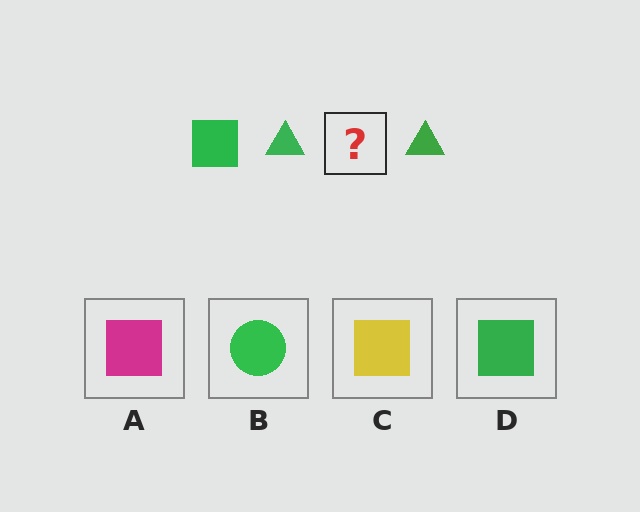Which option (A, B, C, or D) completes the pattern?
D.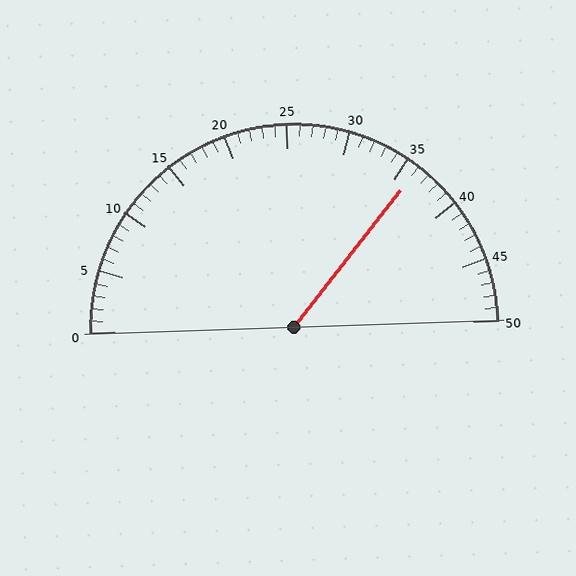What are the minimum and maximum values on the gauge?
The gauge ranges from 0 to 50.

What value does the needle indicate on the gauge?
The needle indicates approximately 36.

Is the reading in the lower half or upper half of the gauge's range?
The reading is in the upper half of the range (0 to 50).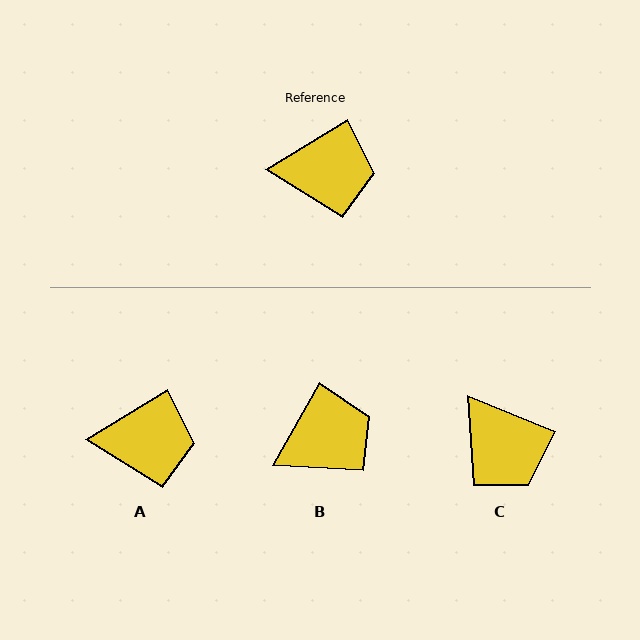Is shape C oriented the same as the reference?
No, it is off by about 54 degrees.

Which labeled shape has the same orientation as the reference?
A.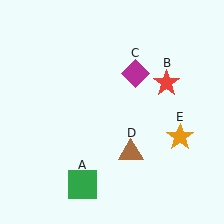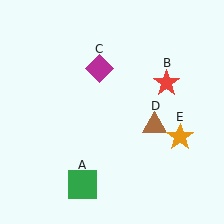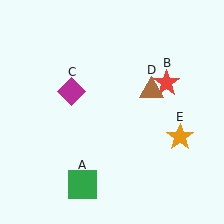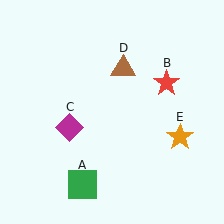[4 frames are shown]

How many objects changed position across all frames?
2 objects changed position: magenta diamond (object C), brown triangle (object D).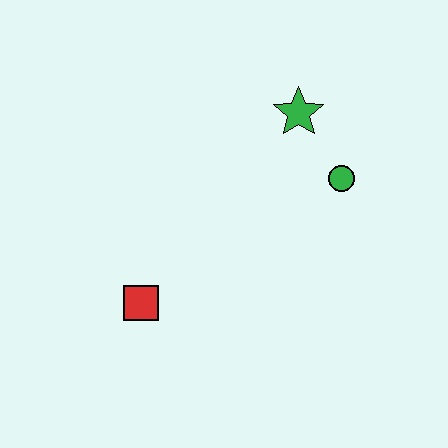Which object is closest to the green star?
The green circle is closest to the green star.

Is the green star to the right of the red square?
Yes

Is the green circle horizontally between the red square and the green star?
No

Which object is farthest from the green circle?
The red square is farthest from the green circle.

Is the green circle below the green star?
Yes